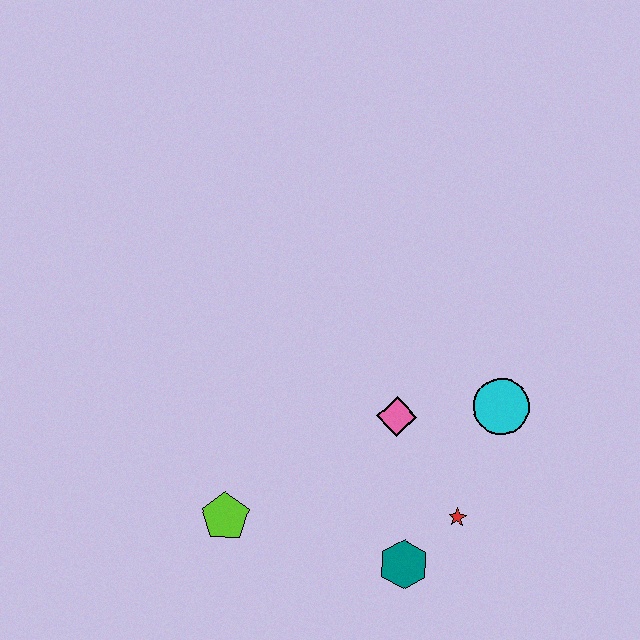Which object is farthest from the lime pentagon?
The cyan circle is farthest from the lime pentagon.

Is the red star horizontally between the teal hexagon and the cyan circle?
Yes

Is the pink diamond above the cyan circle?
No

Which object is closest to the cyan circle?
The pink diamond is closest to the cyan circle.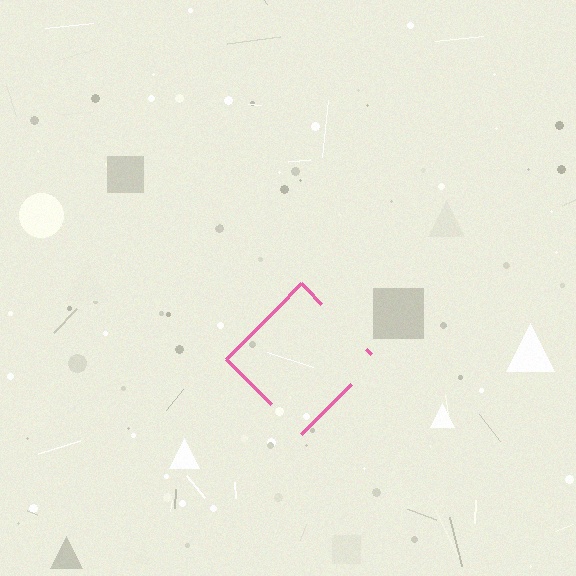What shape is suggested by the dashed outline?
The dashed outline suggests a diamond.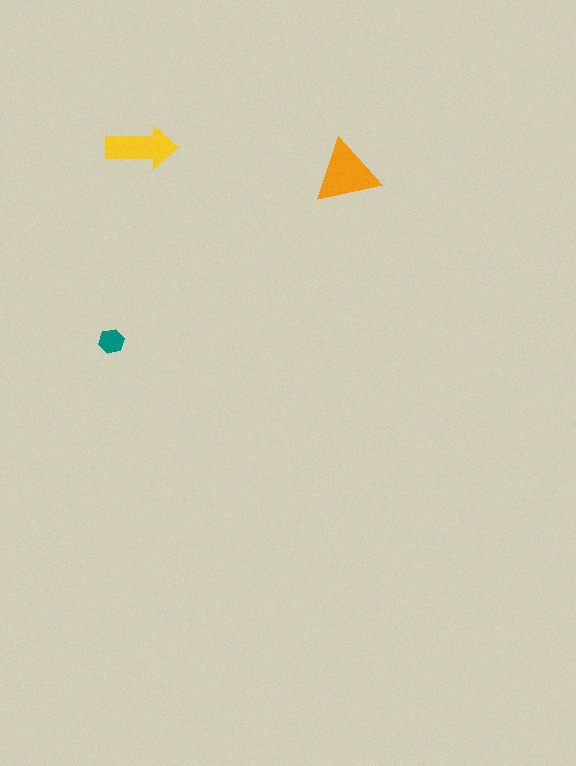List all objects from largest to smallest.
The orange triangle, the yellow arrow, the teal hexagon.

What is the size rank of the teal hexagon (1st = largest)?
3rd.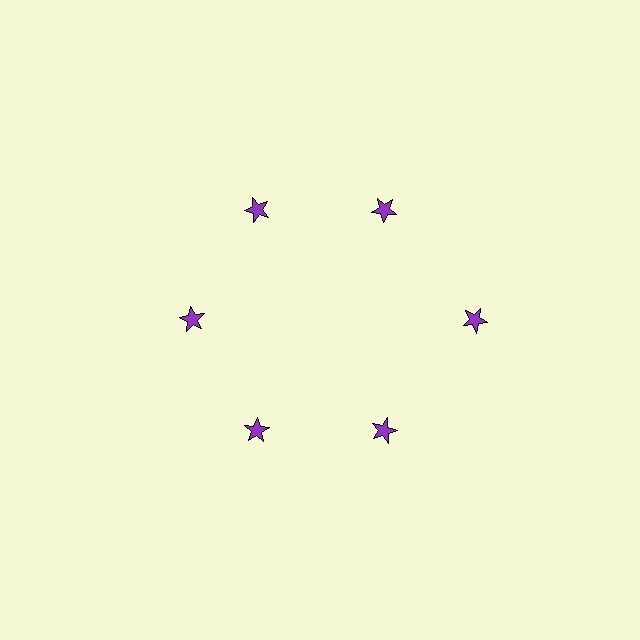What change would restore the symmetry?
The symmetry would be restored by moving it inward, back onto the ring so that all 6 stars sit at equal angles and equal distance from the center.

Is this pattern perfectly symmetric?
No. The 6 purple stars are arranged in a ring, but one element near the 3 o'clock position is pushed outward from the center, breaking the 6-fold rotational symmetry.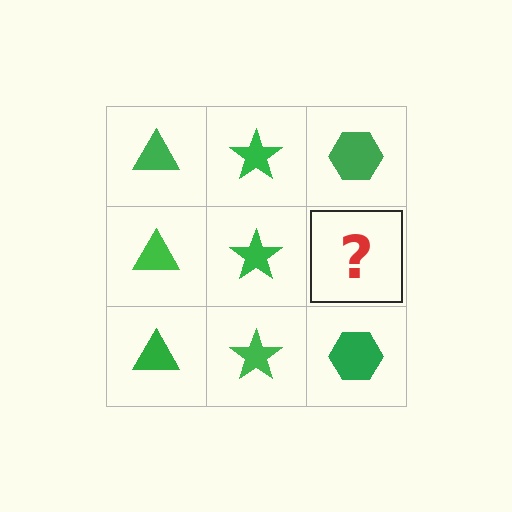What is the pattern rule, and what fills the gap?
The rule is that each column has a consistent shape. The gap should be filled with a green hexagon.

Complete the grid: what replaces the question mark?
The question mark should be replaced with a green hexagon.